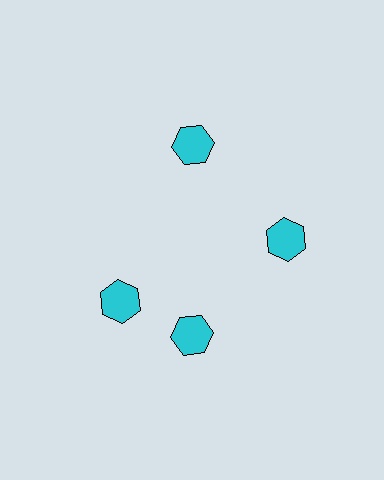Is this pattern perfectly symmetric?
No. The 4 cyan hexagons are arranged in a ring, but one element near the 9 o'clock position is rotated out of alignment along the ring, breaking the 4-fold rotational symmetry.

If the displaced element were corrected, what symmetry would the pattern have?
It would have 4-fold rotational symmetry — the pattern would map onto itself every 90 degrees.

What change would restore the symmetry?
The symmetry would be restored by rotating it back into even spacing with its neighbors so that all 4 hexagons sit at equal angles and equal distance from the center.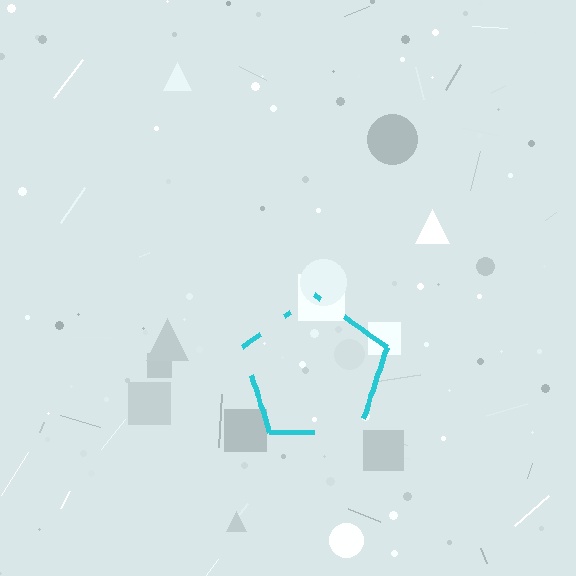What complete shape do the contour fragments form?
The contour fragments form a pentagon.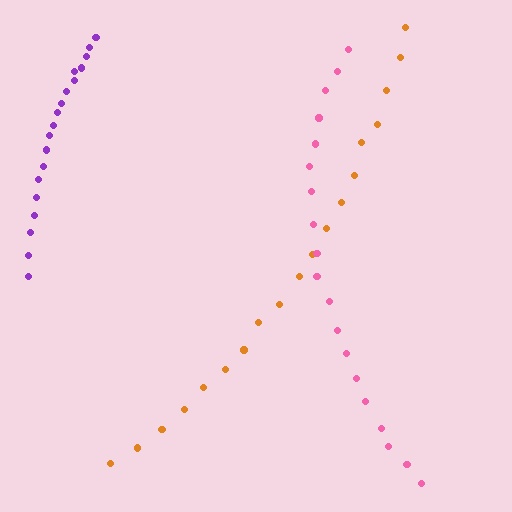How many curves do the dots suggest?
There are 3 distinct paths.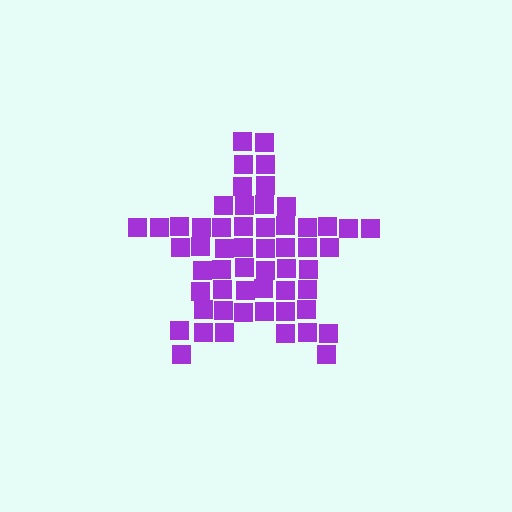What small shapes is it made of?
It is made of small squares.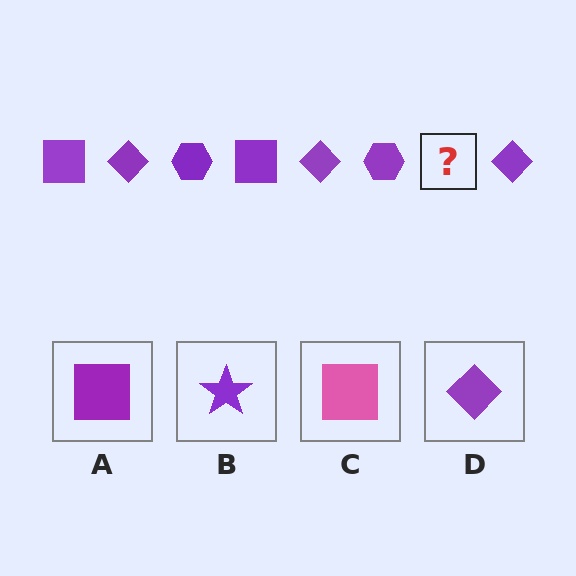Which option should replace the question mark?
Option A.